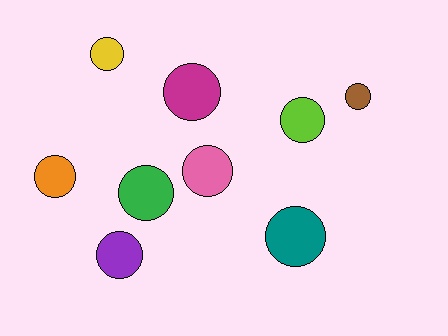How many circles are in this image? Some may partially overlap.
There are 9 circles.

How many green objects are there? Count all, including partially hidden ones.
There is 1 green object.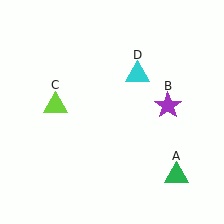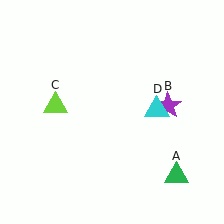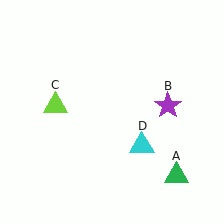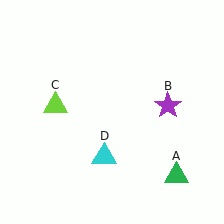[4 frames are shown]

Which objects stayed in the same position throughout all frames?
Green triangle (object A) and purple star (object B) and lime triangle (object C) remained stationary.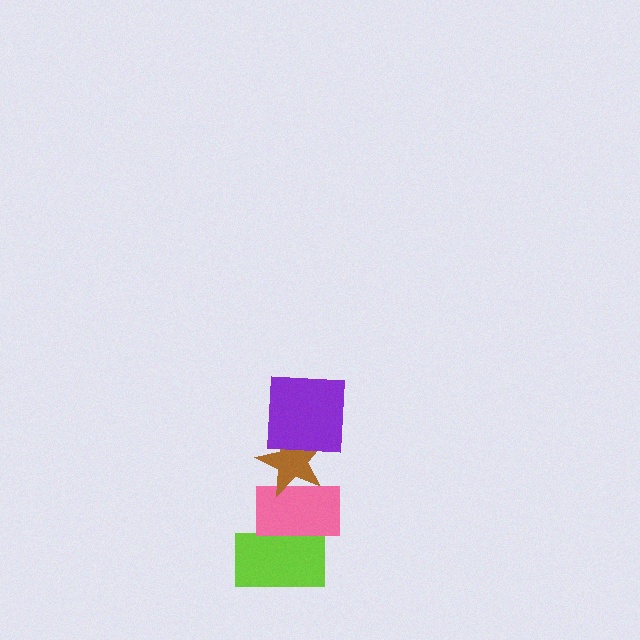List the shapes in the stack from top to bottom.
From top to bottom: the purple square, the brown star, the pink rectangle, the lime rectangle.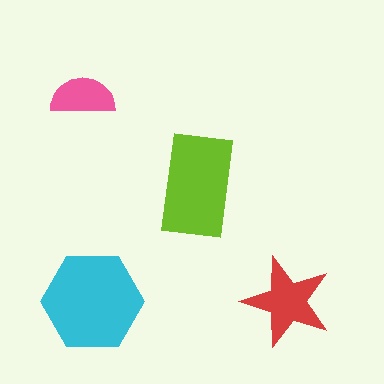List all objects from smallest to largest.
The pink semicircle, the red star, the lime rectangle, the cyan hexagon.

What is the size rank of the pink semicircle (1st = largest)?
4th.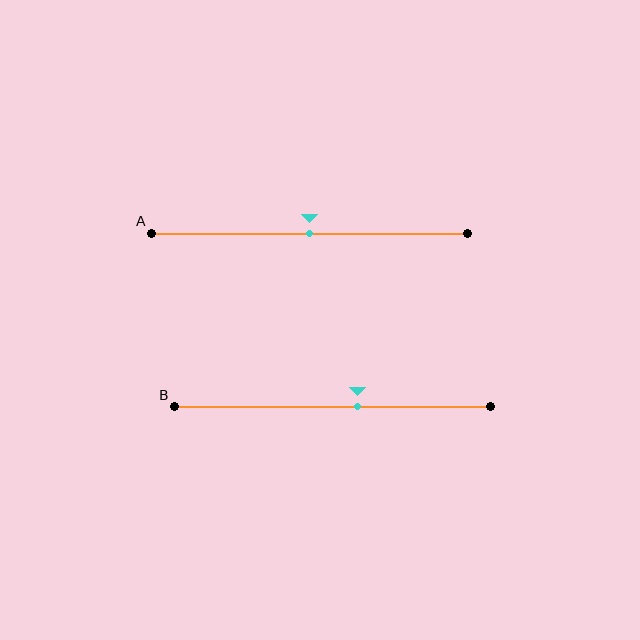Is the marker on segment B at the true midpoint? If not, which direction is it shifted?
No, the marker on segment B is shifted to the right by about 8% of the segment length.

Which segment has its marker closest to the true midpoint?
Segment A has its marker closest to the true midpoint.